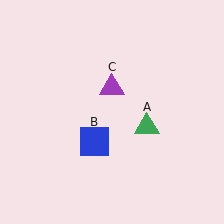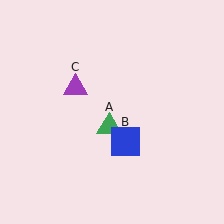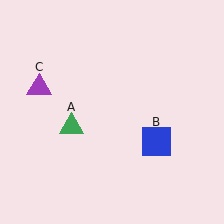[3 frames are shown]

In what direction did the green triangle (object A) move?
The green triangle (object A) moved left.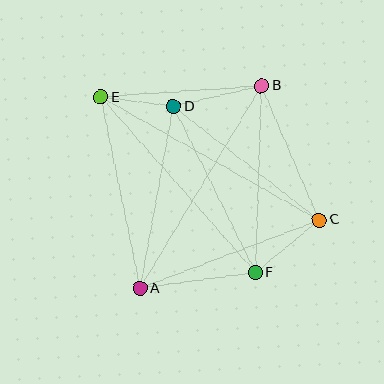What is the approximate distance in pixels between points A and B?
The distance between A and B is approximately 236 pixels.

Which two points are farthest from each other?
Points C and E are farthest from each other.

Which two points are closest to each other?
Points D and E are closest to each other.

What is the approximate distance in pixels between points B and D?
The distance between B and D is approximately 91 pixels.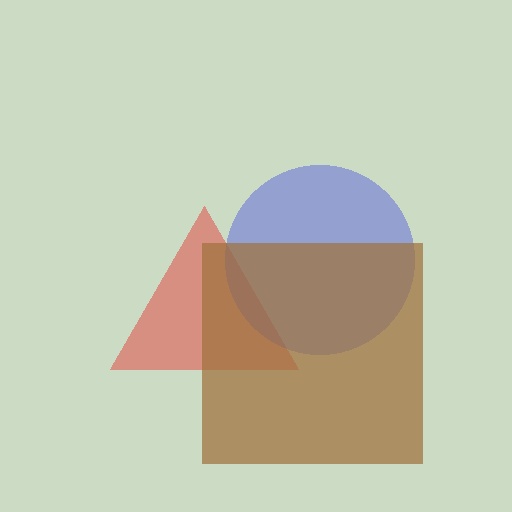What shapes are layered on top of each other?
The layered shapes are: a red triangle, a blue circle, a brown square.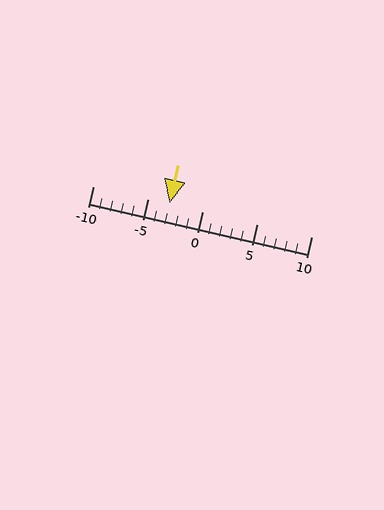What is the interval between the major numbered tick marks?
The major tick marks are spaced 5 units apart.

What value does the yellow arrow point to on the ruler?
The yellow arrow points to approximately -3.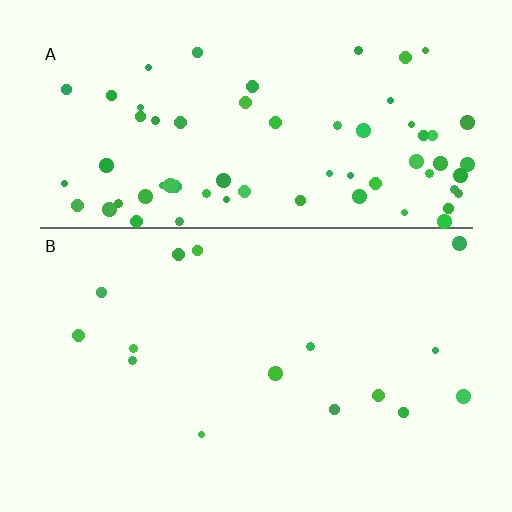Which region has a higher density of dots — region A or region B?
A (the top).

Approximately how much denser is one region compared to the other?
Approximately 4.5× — region A over region B.